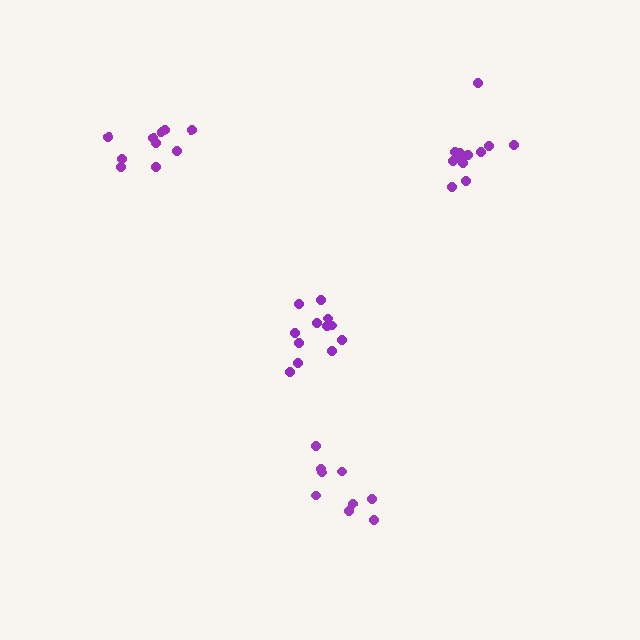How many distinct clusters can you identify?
There are 4 distinct clusters.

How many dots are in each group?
Group 1: 12 dots, Group 2: 10 dots, Group 3: 12 dots, Group 4: 9 dots (43 total).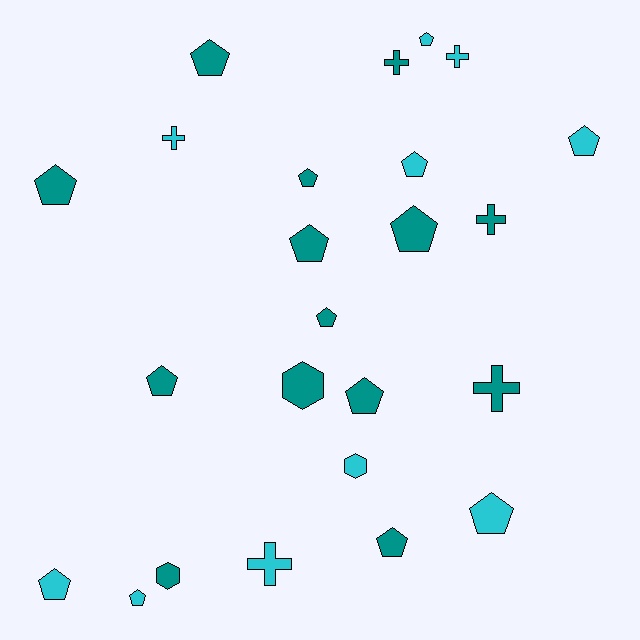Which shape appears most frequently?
Pentagon, with 15 objects.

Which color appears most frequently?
Teal, with 14 objects.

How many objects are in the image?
There are 24 objects.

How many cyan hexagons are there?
There is 1 cyan hexagon.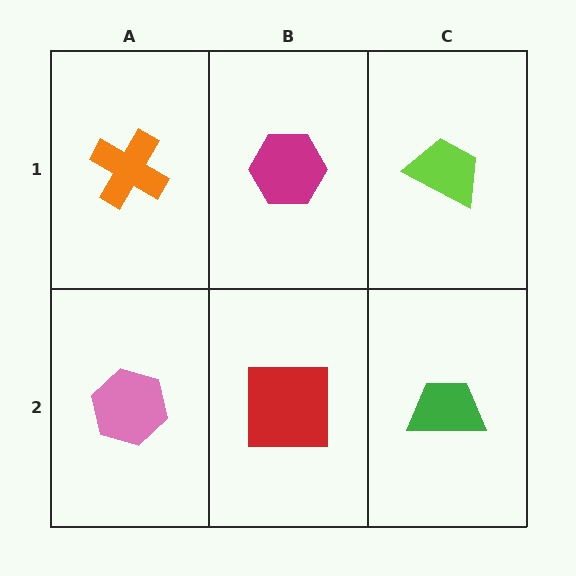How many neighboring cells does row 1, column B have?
3.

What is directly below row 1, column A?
A pink hexagon.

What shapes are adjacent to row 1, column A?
A pink hexagon (row 2, column A), a magenta hexagon (row 1, column B).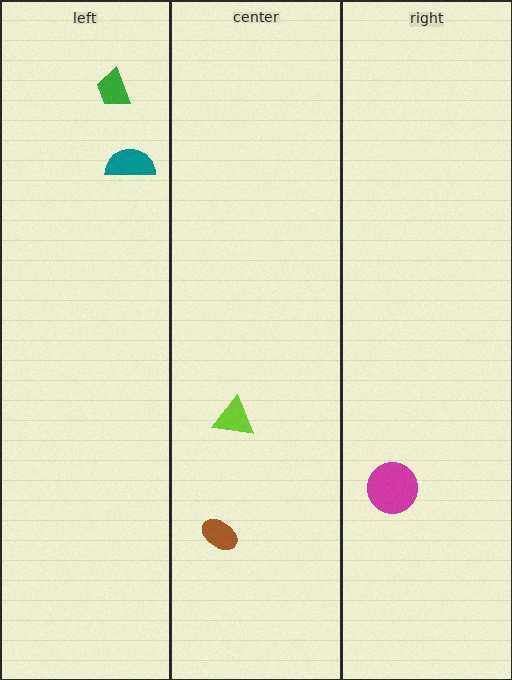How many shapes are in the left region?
2.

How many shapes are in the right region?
1.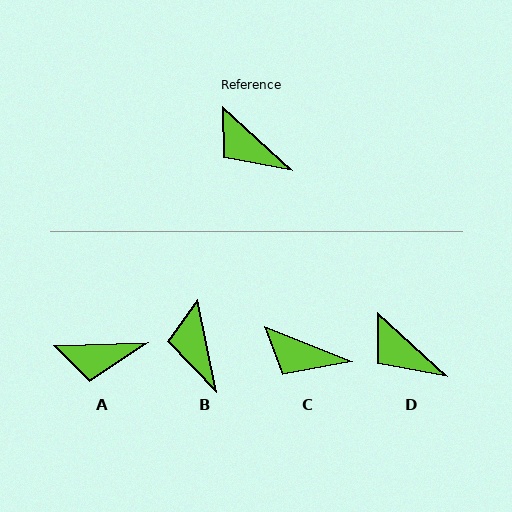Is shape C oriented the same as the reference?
No, it is off by about 21 degrees.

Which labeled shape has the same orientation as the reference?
D.